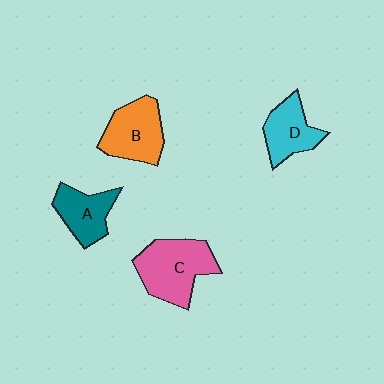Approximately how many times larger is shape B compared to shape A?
Approximately 1.3 times.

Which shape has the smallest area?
Shape A (teal).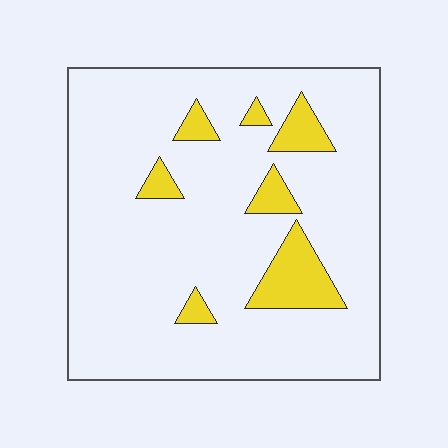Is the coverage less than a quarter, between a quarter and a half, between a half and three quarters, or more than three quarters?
Less than a quarter.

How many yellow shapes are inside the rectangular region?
7.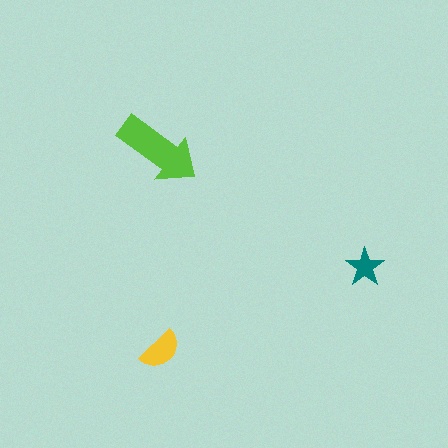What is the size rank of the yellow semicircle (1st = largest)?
2nd.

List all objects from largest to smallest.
The lime arrow, the yellow semicircle, the teal star.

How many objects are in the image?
There are 3 objects in the image.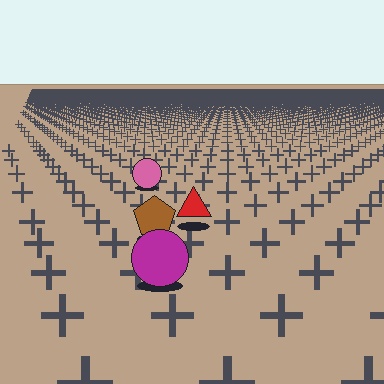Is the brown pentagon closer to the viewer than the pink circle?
Yes. The brown pentagon is closer — you can tell from the texture gradient: the ground texture is coarser near it.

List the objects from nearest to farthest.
From nearest to farthest: the magenta circle, the brown pentagon, the red triangle, the pink circle.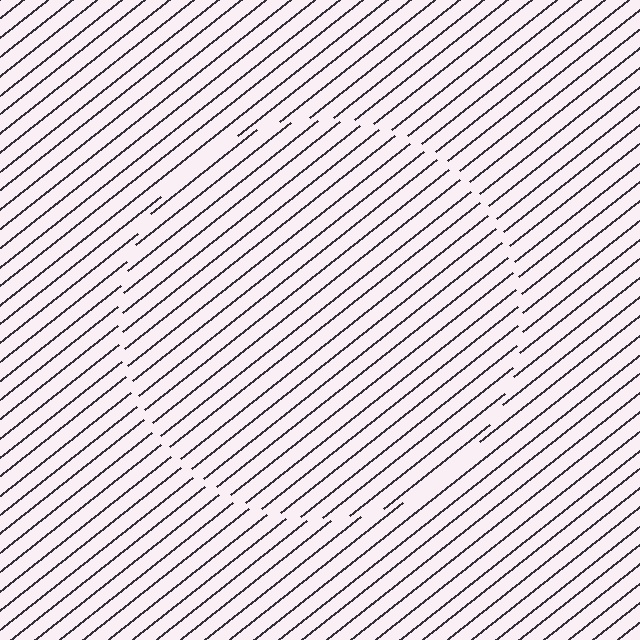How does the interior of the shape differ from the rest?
The interior of the shape contains the same grating, shifted by half a period — the contour is defined by the phase discontinuity where line-ends from the inner and outer gratings abut.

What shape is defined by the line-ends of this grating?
An illusory circle. The interior of the shape contains the same grating, shifted by half a period — the contour is defined by the phase discontinuity where line-ends from the inner and outer gratings abut.